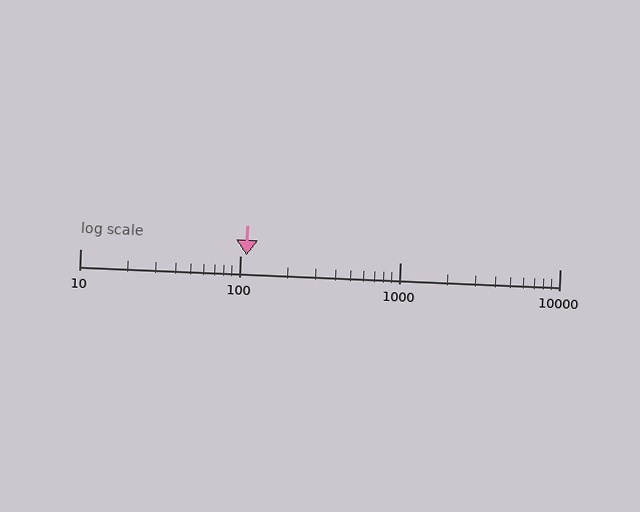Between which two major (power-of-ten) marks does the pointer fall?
The pointer is between 100 and 1000.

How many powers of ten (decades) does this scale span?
The scale spans 3 decades, from 10 to 10000.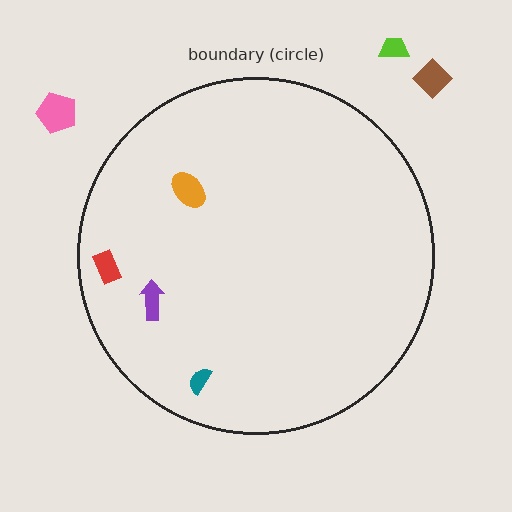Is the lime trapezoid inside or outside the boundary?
Outside.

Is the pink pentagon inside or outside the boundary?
Outside.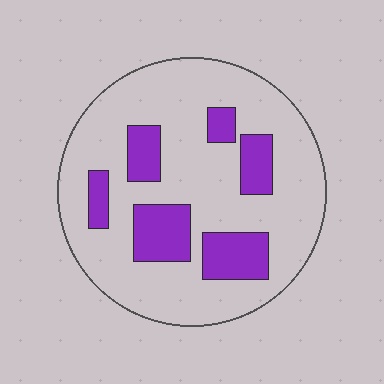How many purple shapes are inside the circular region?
6.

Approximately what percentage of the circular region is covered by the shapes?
Approximately 20%.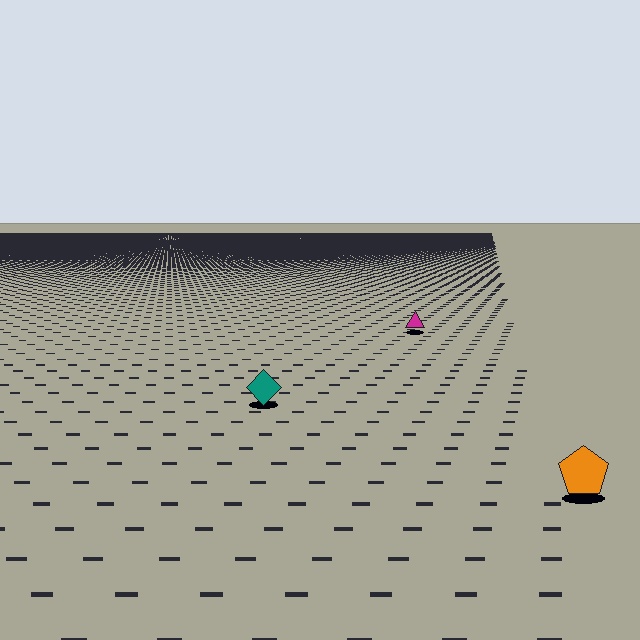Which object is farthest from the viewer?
The magenta triangle is farthest from the viewer. It appears smaller and the ground texture around it is denser.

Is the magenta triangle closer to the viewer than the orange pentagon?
No. The orange pentagon is closer — you can tell from the texture gradient: the ground texture is coarser near it.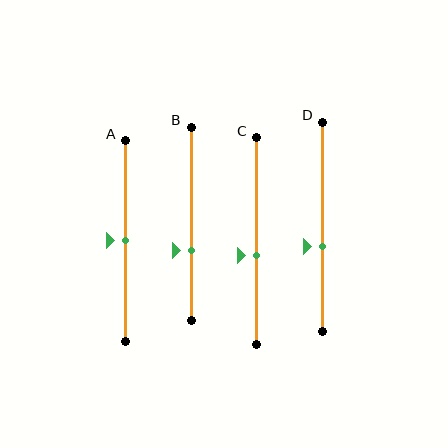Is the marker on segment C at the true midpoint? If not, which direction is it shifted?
No, the marker on segment C is shifted downward by about 7% of the segment length.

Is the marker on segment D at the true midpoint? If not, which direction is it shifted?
No, the marker on segment D is shifted downward by about 9% of the segment length.